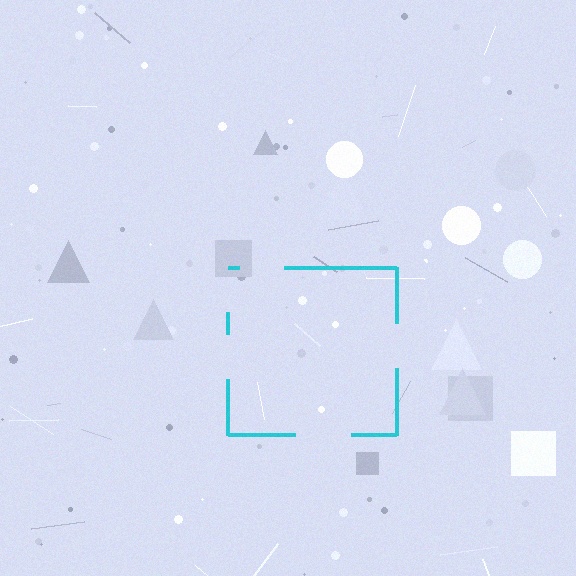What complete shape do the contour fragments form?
The contour fragments form a square.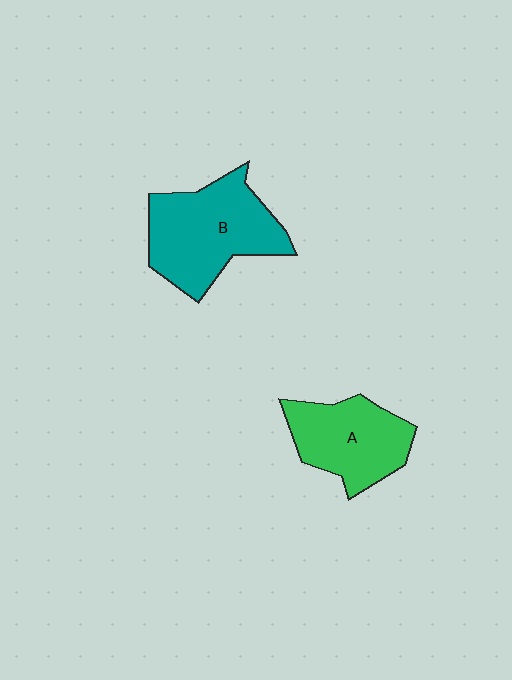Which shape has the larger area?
Shape B (teal).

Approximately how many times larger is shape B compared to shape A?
Approximately 1.3 times.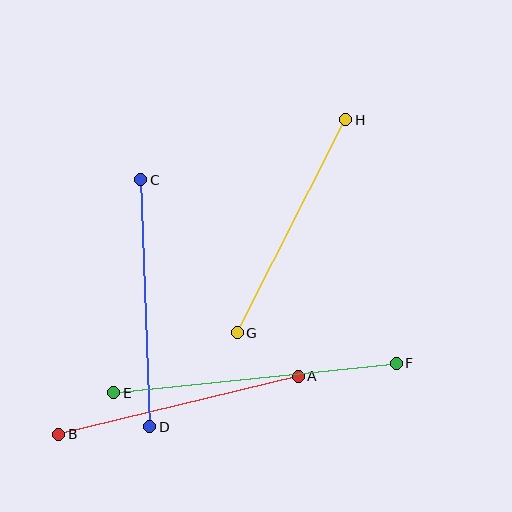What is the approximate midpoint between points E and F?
The midpoint is at approximately (255, 378) pixels.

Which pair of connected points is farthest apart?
Points E and F are farthest apart.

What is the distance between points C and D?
The distance is approximately 247 pixels.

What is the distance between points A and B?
The distance is approximately 247 pixels.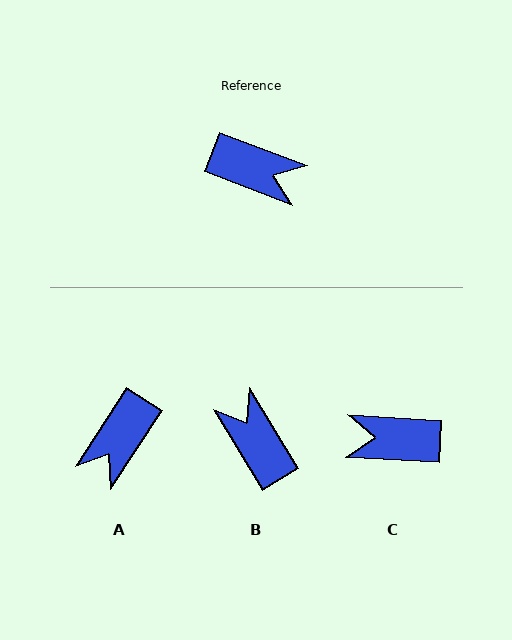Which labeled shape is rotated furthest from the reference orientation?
C, about 163 degrees away.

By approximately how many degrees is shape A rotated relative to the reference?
Approximately 102 degrees clockwise.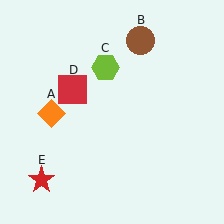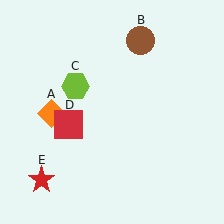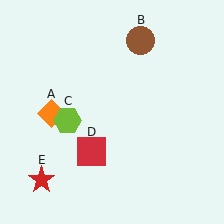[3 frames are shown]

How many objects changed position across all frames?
2 objects changed position: lime hexagon (object C), red square (object D).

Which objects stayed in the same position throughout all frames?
Orange diamond (object A) and brown circle (object B) and red star (object E) remained stationary.